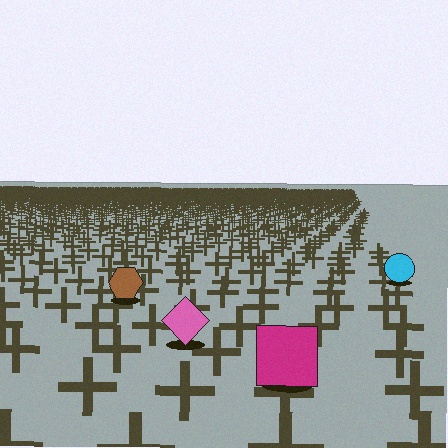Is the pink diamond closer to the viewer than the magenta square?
No. The magenta square is closer — you can tell from the texture gradient: the ground texture is coarser near it.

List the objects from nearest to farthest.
From nearest to farthest: the magenta square, the pink diamond, the brown hexagon, the cyan circle.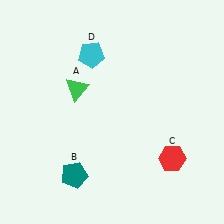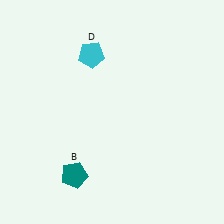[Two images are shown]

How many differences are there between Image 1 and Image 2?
There are 2 differences between the two images.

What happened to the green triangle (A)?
The green triangle (A) was removed in Image 2. It was in the top-left area of Image 1.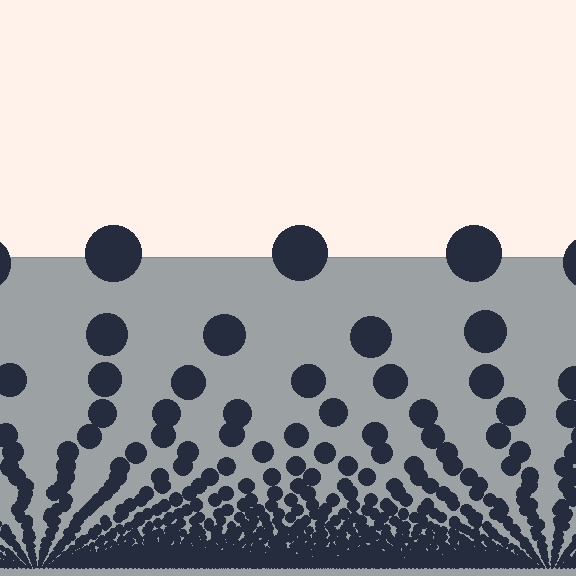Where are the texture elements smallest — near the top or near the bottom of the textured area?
Near the bottom.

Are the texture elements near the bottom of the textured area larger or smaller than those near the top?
Smaller. The gradient is inverted — elements near the bottom are smaller and denser.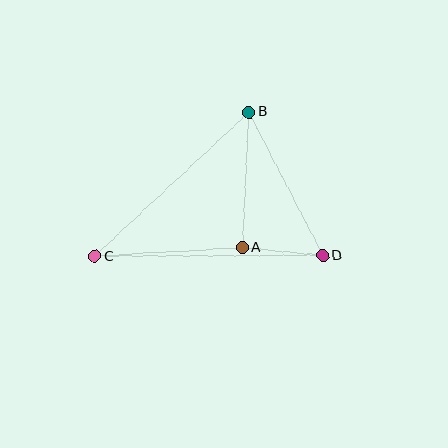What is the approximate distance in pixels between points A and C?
The distance between A and C is approximately 148 pixels.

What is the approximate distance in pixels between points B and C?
The distance between B and C is approximately 211 pixels.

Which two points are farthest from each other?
Points C and D are farthest from each other.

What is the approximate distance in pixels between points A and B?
The distance between A and B is approximately 135 pixels.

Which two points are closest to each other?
Points A and D are closest to each other.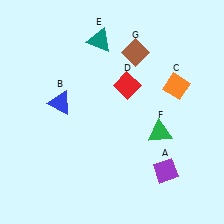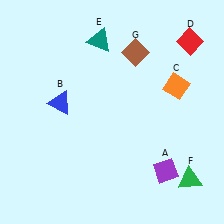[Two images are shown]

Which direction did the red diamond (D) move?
The red diamond (D) moved right.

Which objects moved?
The objects that moved are: the red diamond (D), the green triangle (F).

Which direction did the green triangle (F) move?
The green triangle (F) moved down.